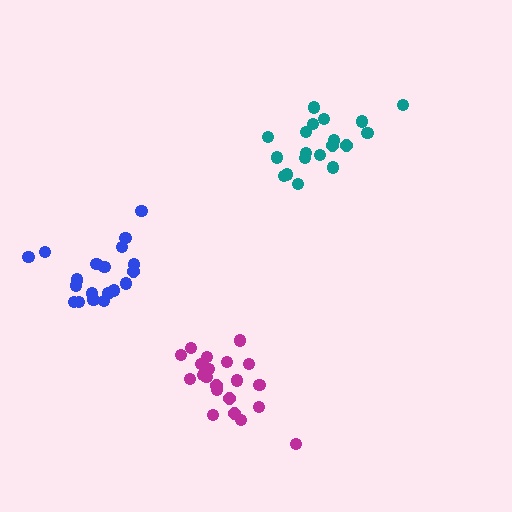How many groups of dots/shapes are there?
There are 3 groups.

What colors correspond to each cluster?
The clusters are colored: magenta, blue, teal.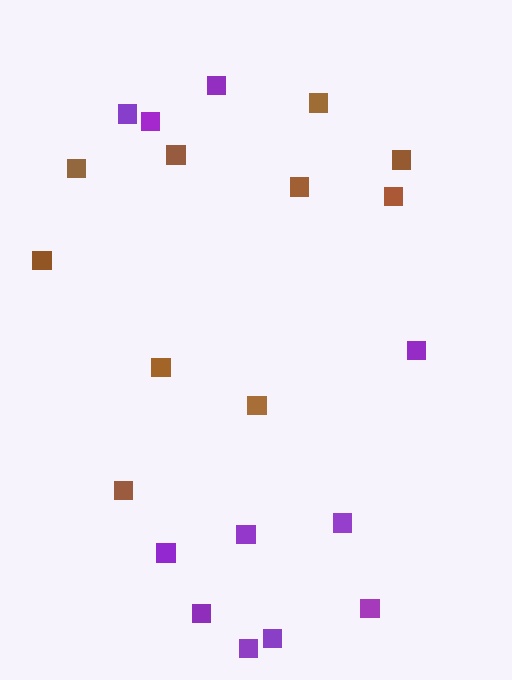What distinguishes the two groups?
There are 2 groups: one group of brown squares (10) and one group of purple squares (11).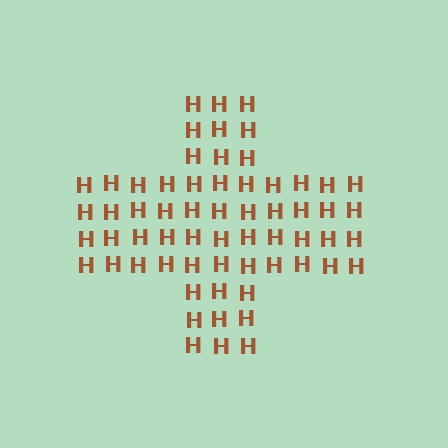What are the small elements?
The small elements are letter H's.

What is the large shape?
The large shape is a cross.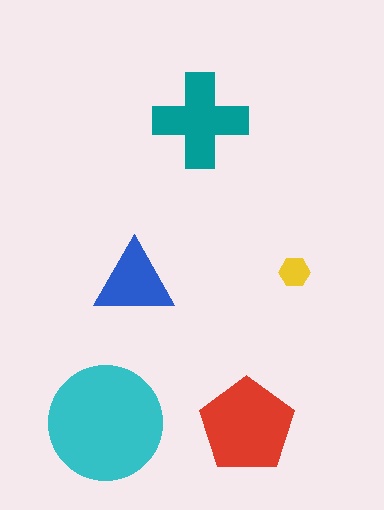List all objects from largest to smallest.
The cyan circle, the red pentagon, the teal cross, the blue triangle, the yellow hexagon.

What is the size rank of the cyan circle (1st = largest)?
1st.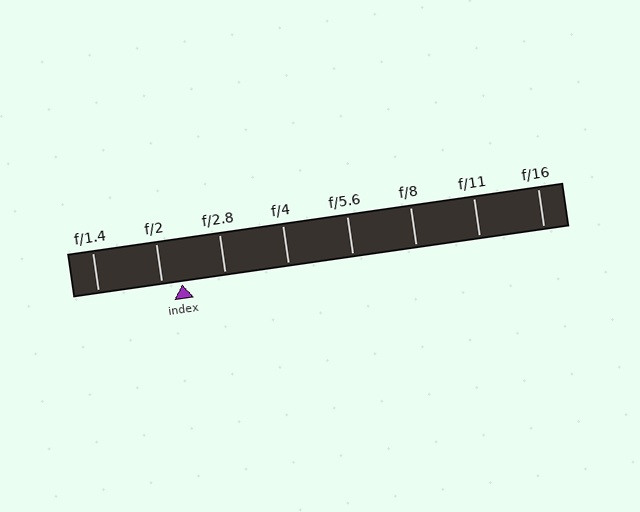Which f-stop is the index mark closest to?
The index mark is closest to f/2.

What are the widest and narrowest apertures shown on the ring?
The widest aperture shown is f/1.4 and the narrowest is f/16.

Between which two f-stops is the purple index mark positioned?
The index mark is between f/2 and f/2.8.